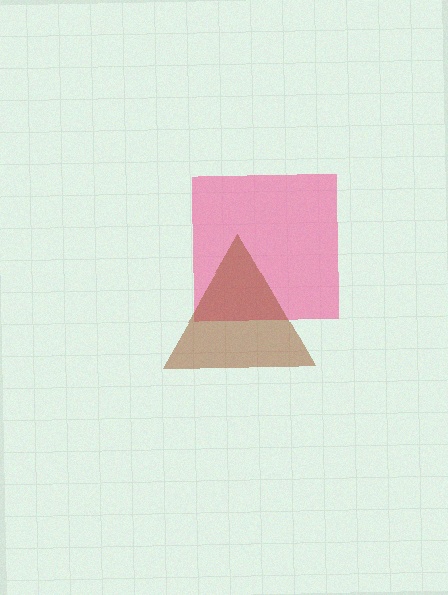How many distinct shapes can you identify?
There are 2 distinct shapes: a pink square, a brown triangle.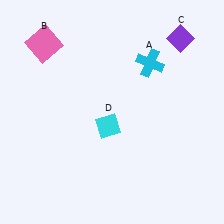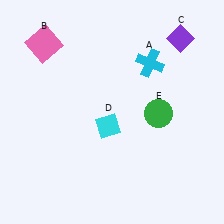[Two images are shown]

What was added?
A green circle (E) was added in Image 2.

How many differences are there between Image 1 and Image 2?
There is 1 difference between the two images.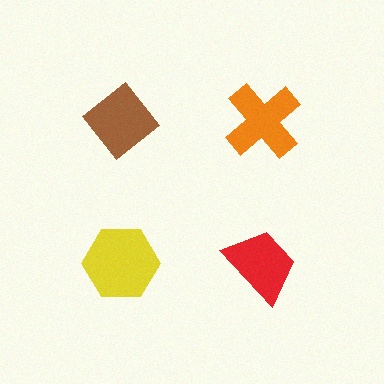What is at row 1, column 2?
An orange cross.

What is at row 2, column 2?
A red trapezoid.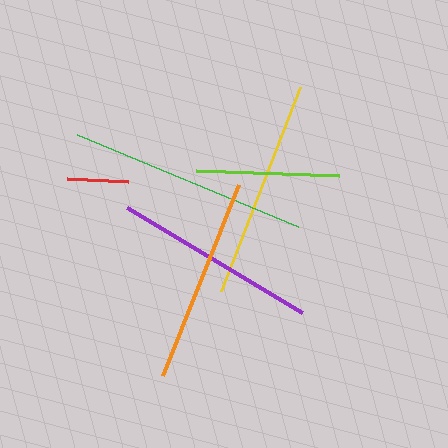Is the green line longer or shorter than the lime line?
The green line is longer than the lime line.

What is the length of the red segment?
The red segment is approximately 61 pixels long.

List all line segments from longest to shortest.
From longest to shortest: green, yellow, orange, purple, lime, red.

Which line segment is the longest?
The green line is the longest at approximately 240 pixels.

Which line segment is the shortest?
The red line is the shortest at approximately 61 pixels.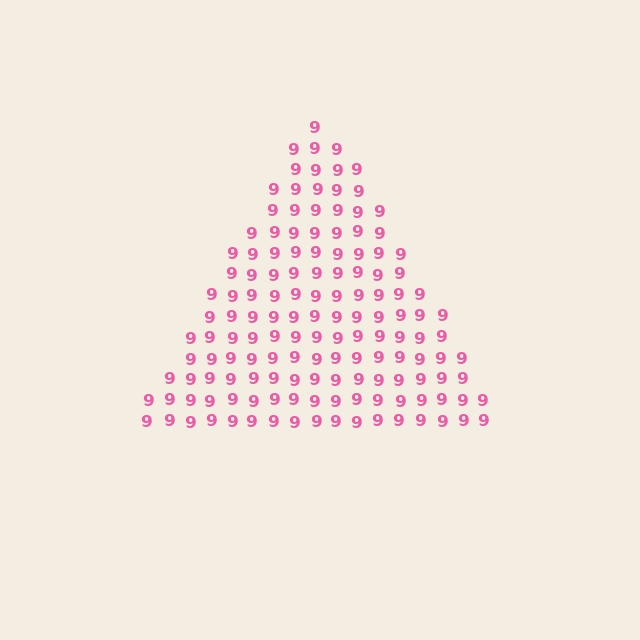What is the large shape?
The large shape is a triangle.